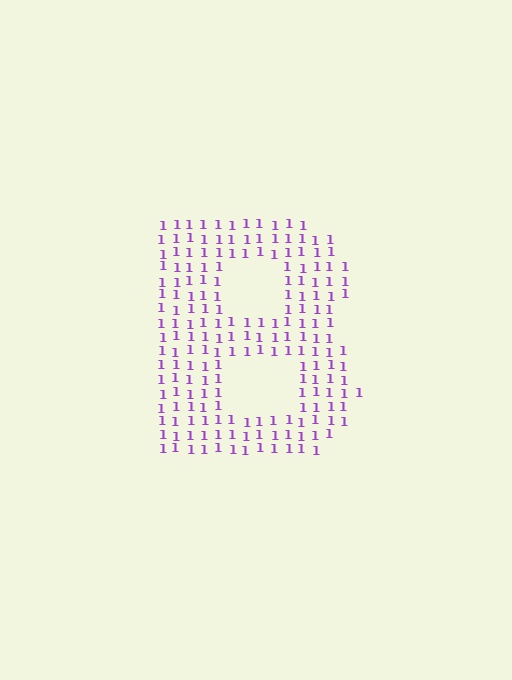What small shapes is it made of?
It is made of small digit 1's.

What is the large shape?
The large shape is the letter B.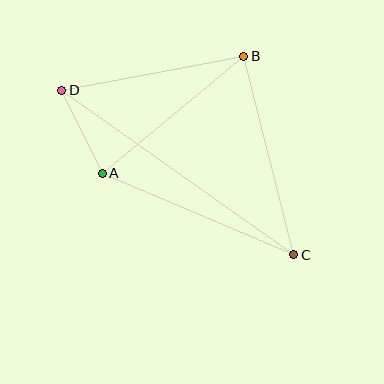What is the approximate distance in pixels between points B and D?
The distance between B and D is approximately 185 pixels.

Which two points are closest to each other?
Points A and D are closest to each other.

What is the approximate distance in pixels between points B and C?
The distance between B and C is approximately 205 pixels.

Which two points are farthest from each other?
Points C and D are farthest from each other.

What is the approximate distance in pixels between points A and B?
The distance between A and B is approximately 183 pixels.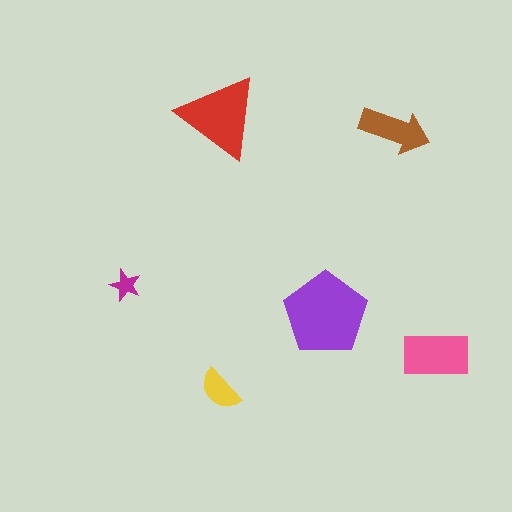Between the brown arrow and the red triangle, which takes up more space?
The red triangle.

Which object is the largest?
The purple pentagon.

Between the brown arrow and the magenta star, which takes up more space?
The brown arrow.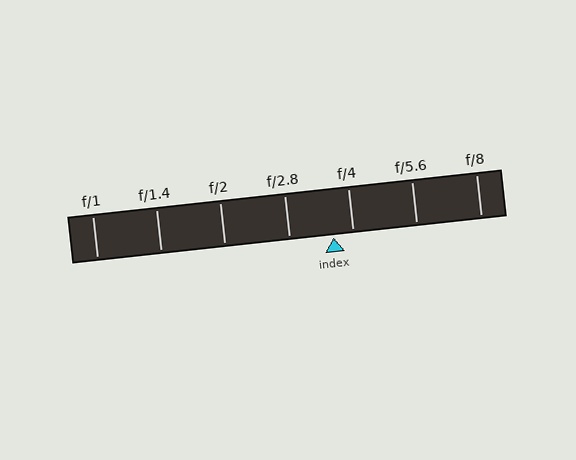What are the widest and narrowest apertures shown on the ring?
The widest aperture shown is f/1 and the narrowest is f/8.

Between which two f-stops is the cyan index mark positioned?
The index mark is between f/2.8 and f/4.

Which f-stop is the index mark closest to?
The index mark is closest to f/4.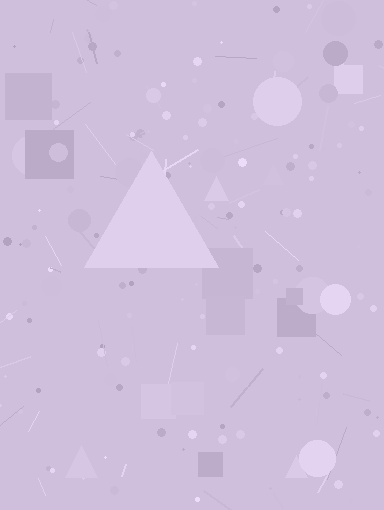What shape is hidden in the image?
A triangle is hidden in the image.